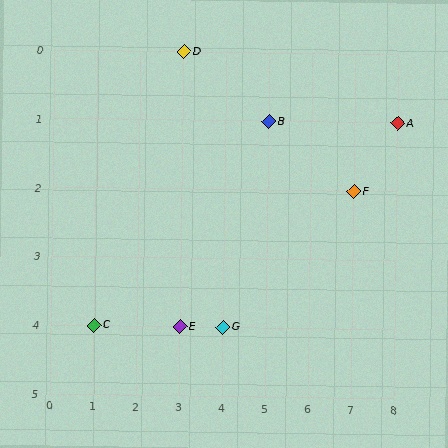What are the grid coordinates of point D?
Point D is at grid coordinates (3, 0).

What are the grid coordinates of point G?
Point G is at grid coordinates (4, 4).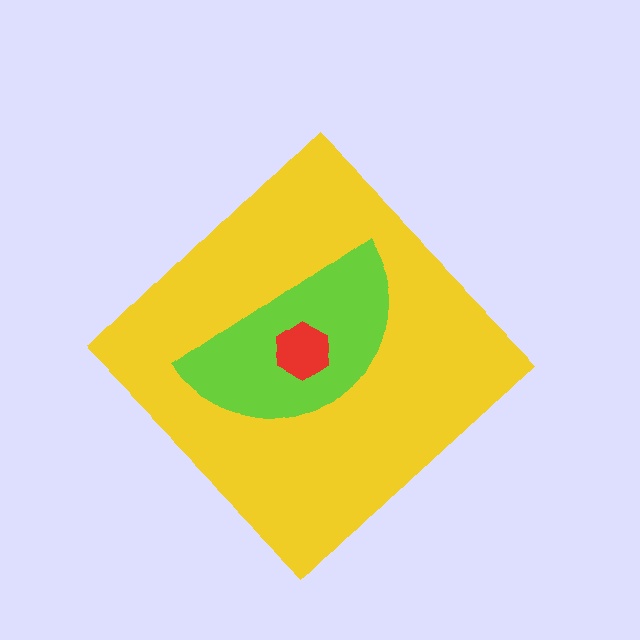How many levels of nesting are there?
3.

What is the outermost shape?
The yellow diamond.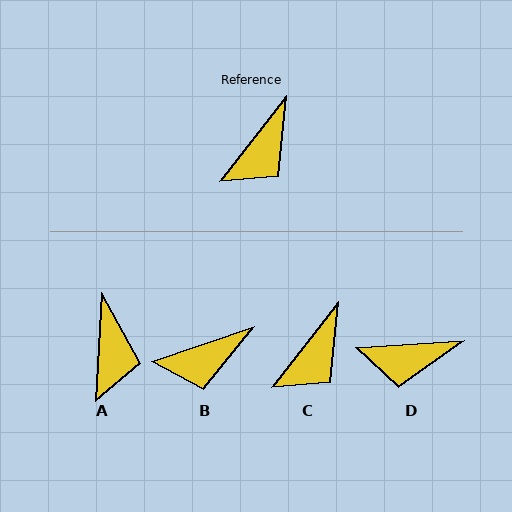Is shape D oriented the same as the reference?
No, it is off by about 48 degrees.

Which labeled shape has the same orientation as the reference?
C.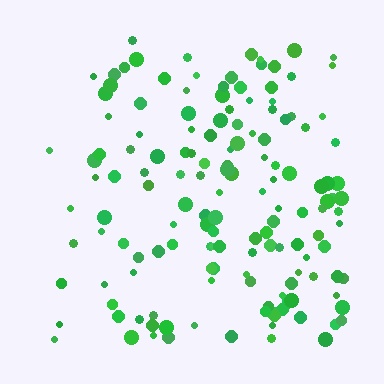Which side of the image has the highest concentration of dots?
The right.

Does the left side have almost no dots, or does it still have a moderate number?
Still a moderate number, just noticeably fewer than the right.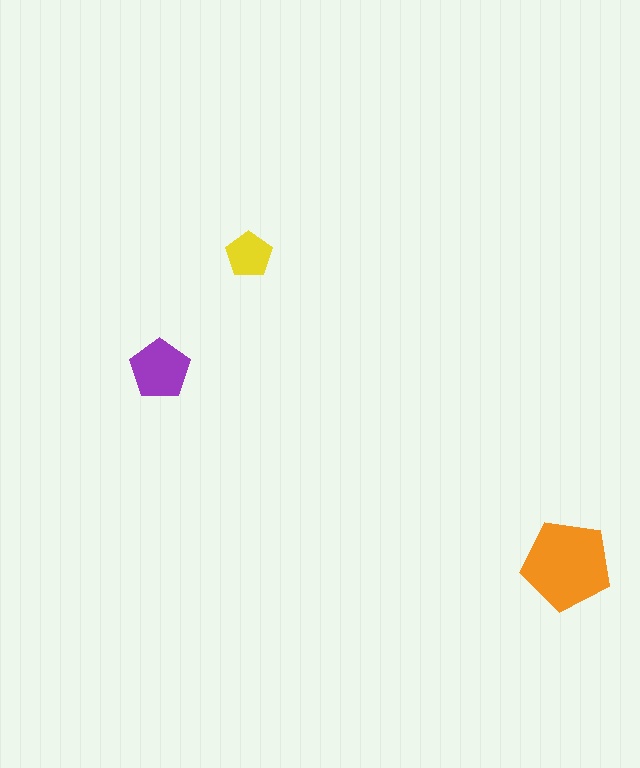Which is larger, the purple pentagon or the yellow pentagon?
The purple one.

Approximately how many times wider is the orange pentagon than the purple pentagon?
About 1.5 times wider.